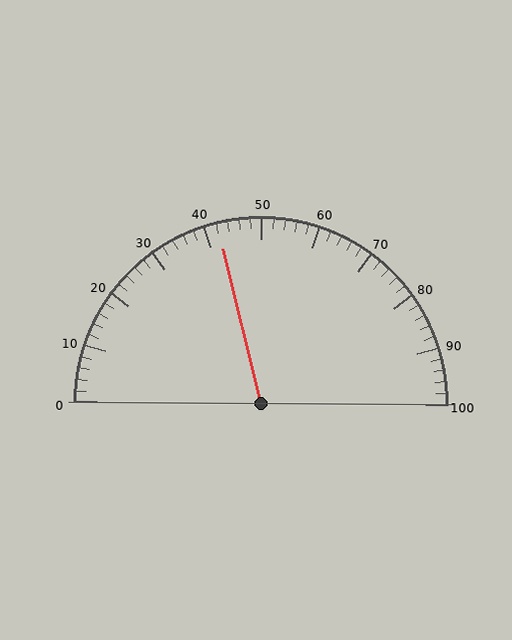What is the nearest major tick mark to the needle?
The nearest major tick mark is 40.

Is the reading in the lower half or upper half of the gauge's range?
The reading is in the lower half of the range (0 to 100).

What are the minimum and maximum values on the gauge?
The gauge ranges from 0 to 100.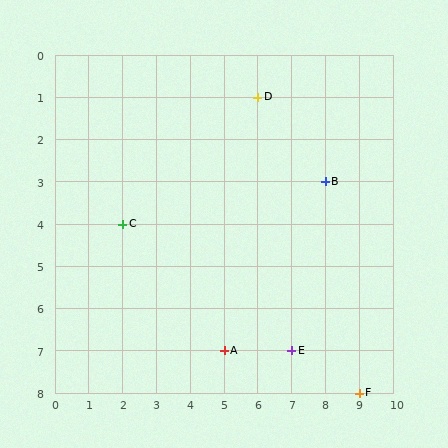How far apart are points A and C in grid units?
Points A and C are 3 columns and 3 rows apart (about 4.2 grid units diagonally).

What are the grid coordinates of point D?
Point D is at grid coordinates (6, 1).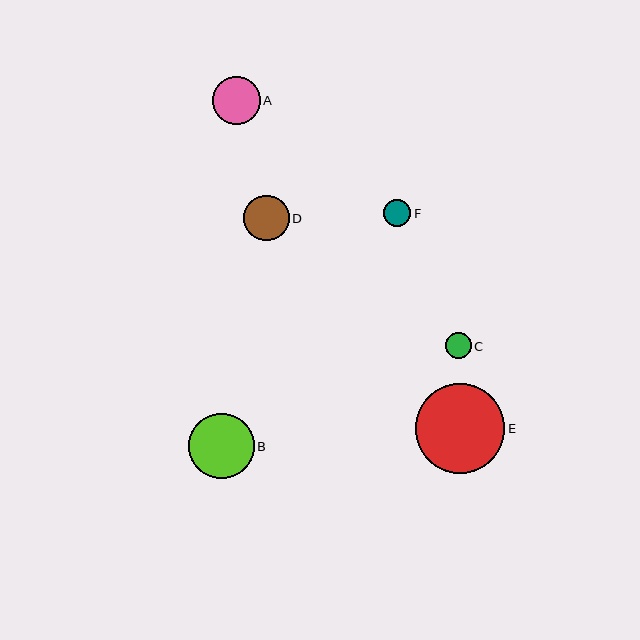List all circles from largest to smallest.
From largest to smallest: E, B, A, D, F, C.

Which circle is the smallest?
Circle C is the smallest with a size of approximately 26 pixels.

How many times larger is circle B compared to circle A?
Circle B is approximately 1.4 times the size of circle A.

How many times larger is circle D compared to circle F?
Circle D is approximately 1.7 times the size of circle F.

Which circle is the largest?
Circle E is the largest with a size of approximately 89 pixels.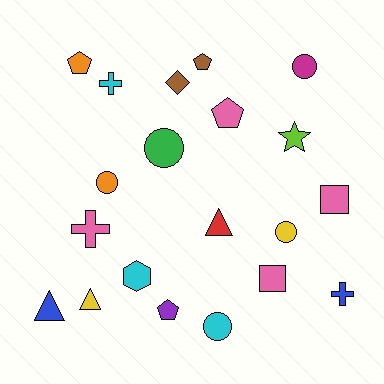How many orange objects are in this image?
There are 2 orange objects.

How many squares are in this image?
There are 2 squares.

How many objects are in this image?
There are 20 objects.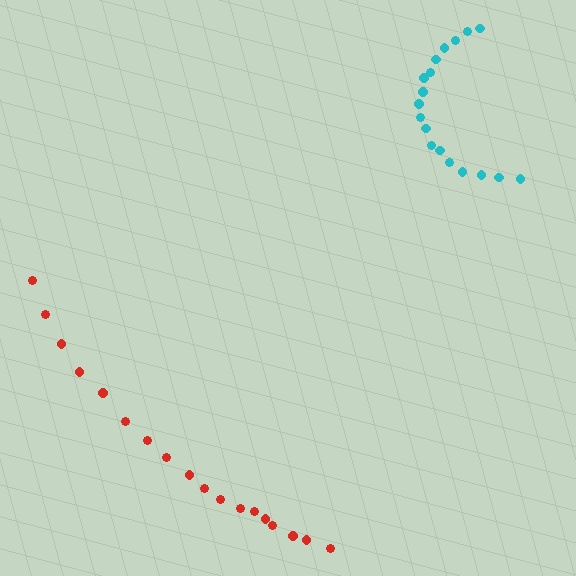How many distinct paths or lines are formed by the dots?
There are 2 distinct paths.